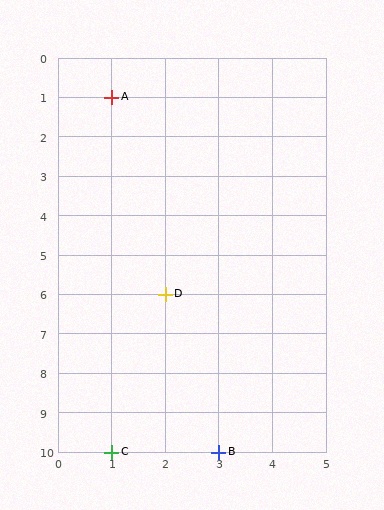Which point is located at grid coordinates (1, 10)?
Point C is at (1, 10).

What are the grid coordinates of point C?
Point C is at grid coordinates (1, 10).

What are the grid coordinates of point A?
Point A is at grid coordinates (1, 1).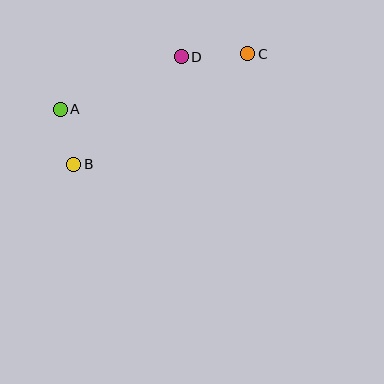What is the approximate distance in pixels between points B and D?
The distance between B and D is approximately 152 pixels.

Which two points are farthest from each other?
Points B and C are farthest from each other.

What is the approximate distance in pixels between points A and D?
The distance between A and D is approximately 132 pixels.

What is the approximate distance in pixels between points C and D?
The distance between C and D is approximately 66 pixels.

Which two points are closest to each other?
Points A and B are closest to each other.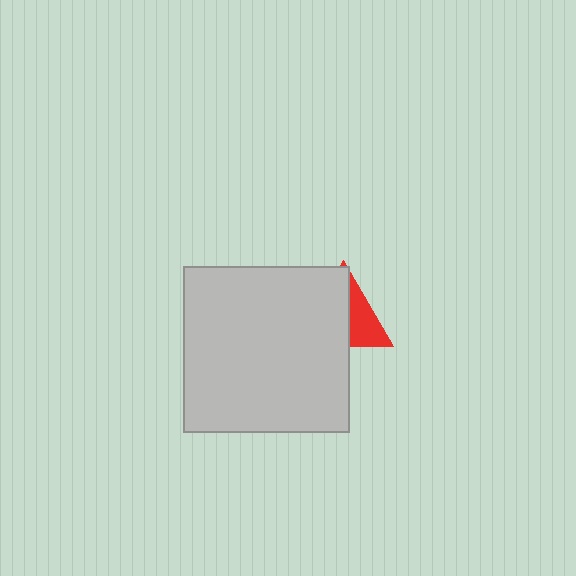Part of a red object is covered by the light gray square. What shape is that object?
It is a triangle.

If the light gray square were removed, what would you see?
You would see the complete red triangle.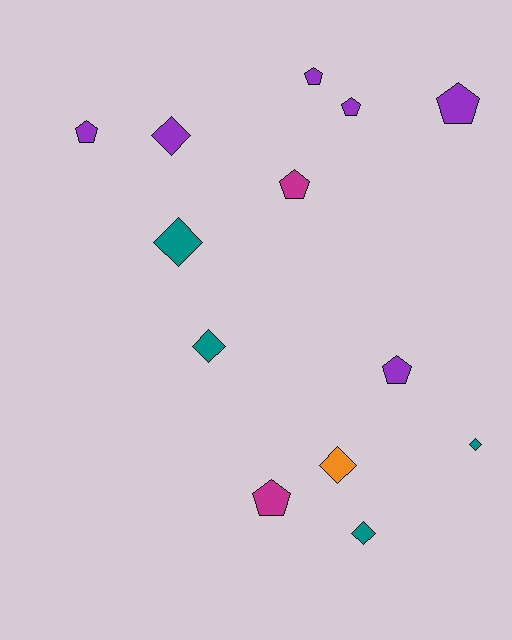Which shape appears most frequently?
Pentagon, with 7 objects.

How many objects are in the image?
There are 13 objects.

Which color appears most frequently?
Purple, with 6 objects.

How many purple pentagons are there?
There are 5 purple pentagons.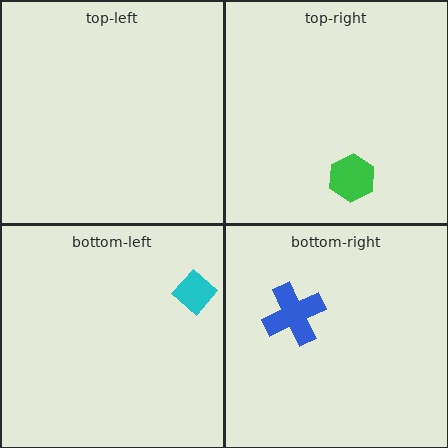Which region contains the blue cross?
The bottom-right region.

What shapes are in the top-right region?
The green hexagon.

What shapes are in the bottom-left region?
The cyan diamond.